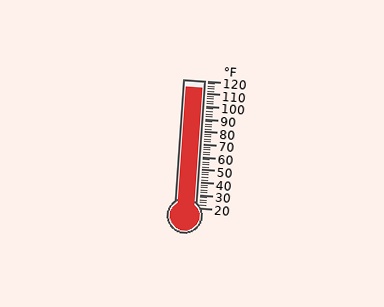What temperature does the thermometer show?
The thermometer shows approximately 114°F.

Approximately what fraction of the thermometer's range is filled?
The thermometer is filled to approximately 95% of its range.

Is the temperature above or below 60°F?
The temperature is above 60°F.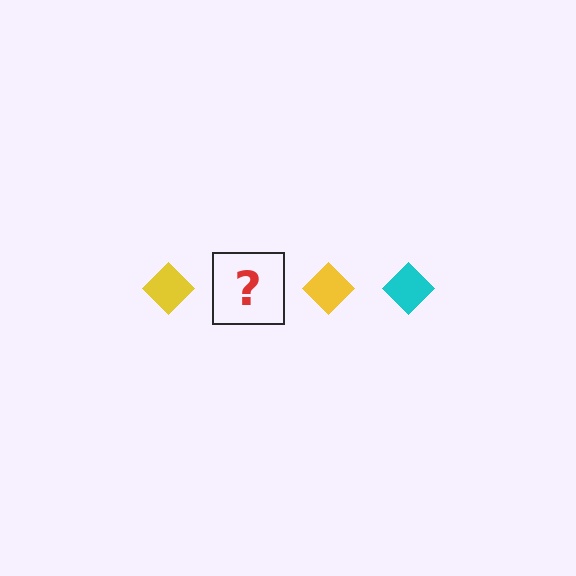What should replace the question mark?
The question mark should be replaced with a cyan diamond.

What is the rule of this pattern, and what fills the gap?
The rule is that the pattern cycles through yellow, cyan diamonds. The gap should be filled with a cyan diamond.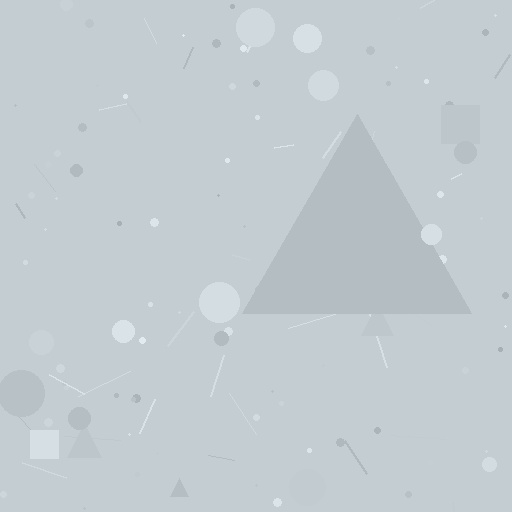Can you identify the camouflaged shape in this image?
The camouflaged shape is a triangle.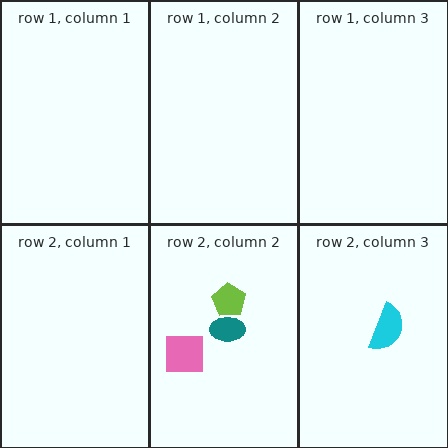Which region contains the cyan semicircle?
The row 2, column 3 region.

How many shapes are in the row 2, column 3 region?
1.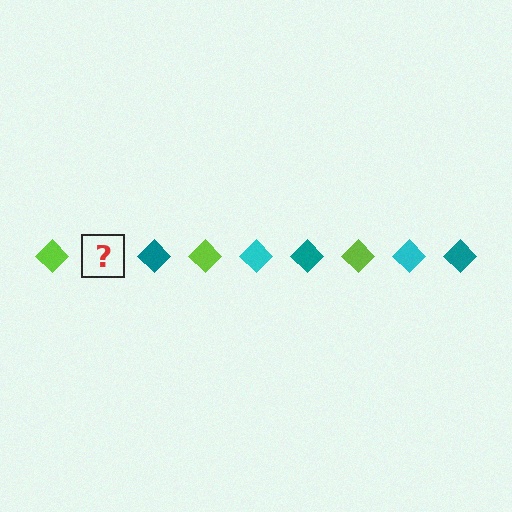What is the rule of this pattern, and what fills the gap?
The rule is that the pattern cycles through lime, cyan, teal diamonds. The gap should be filled with a cyan diamond.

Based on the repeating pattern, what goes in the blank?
The blank should be a cyan diamond.